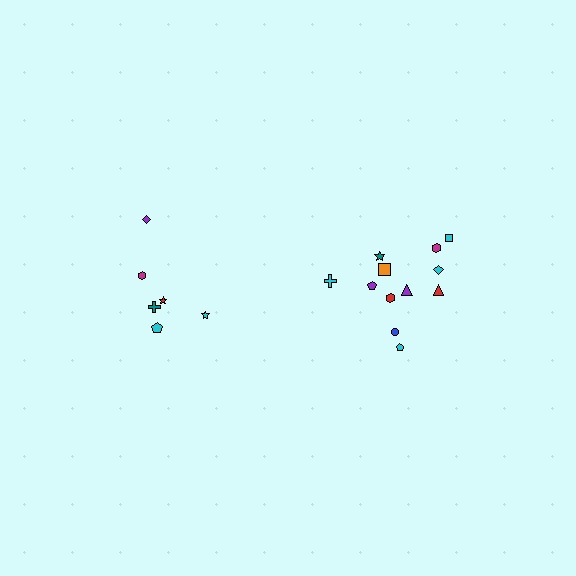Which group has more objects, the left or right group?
The right group.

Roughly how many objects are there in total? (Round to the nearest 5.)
Roughly 20 objects in total.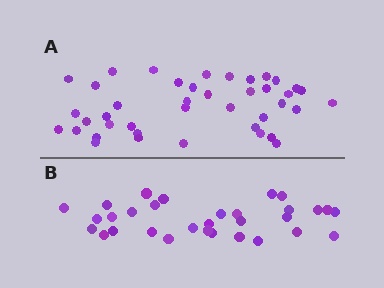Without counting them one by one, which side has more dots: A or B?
Region A (the top region) has more dots.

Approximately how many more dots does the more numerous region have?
Region A has roughly 10 or so more dots than region B.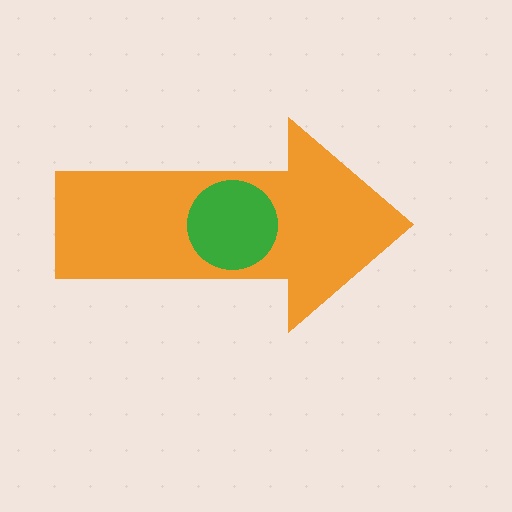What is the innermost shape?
The green circle.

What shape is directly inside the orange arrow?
The green circle.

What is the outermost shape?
The orange arrow.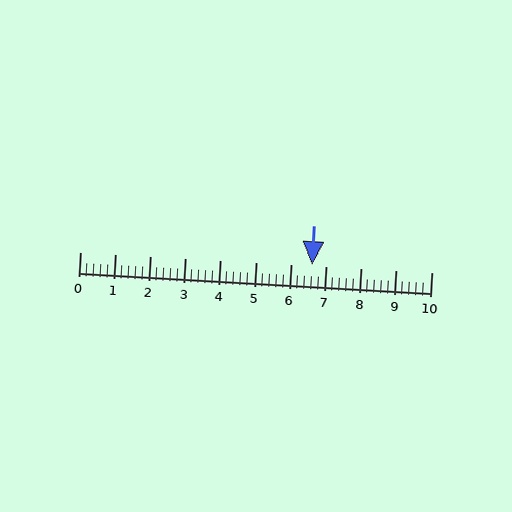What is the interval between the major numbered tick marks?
The major tick marks are spaced 1 units apart.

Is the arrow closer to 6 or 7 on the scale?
The arrow is closer to 7.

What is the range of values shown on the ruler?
The ruler shows values from 0 to 10.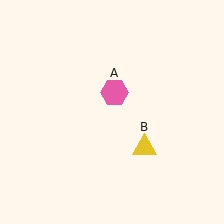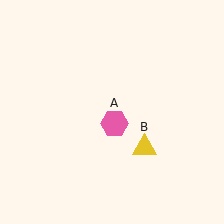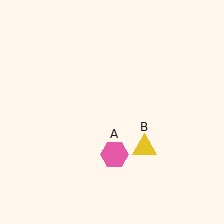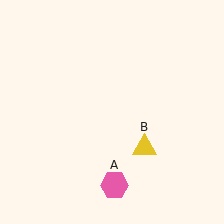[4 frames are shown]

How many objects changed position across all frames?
1 object changed position: pink hexagon (object A).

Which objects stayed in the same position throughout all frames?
Yellow triangle (object B) remained stationary.